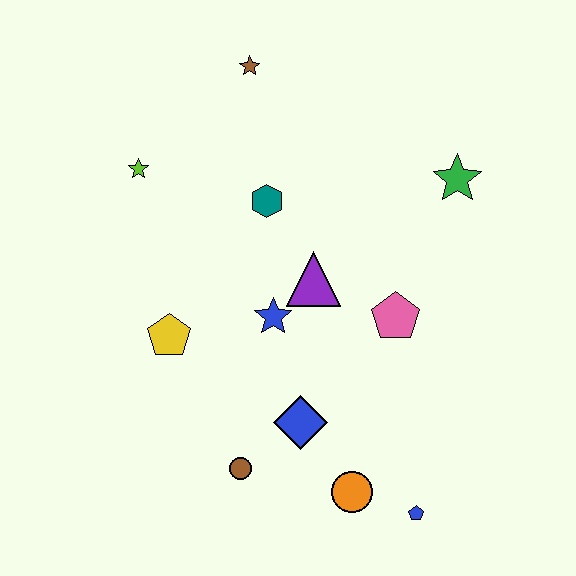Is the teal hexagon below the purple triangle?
No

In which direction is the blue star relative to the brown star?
The blue star is below the brown star.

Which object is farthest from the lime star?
The blue pentagon is farthest from the lime star.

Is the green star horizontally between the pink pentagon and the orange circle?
No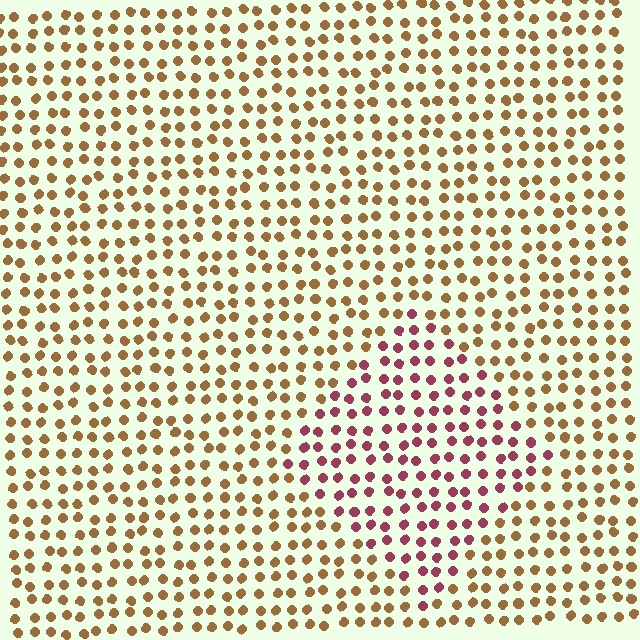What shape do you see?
I see a diamond.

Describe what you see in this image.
The image is filled with small brown elements in a uniform arrangement. A diamond-shaped region is visible where the elements are tinted to a slightly different hue, forming a subtle color boundary.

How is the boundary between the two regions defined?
The boundary is defined purely by a slight shift in hue (about 52 degrees). Spacing, size, and orientation are identical on both sides.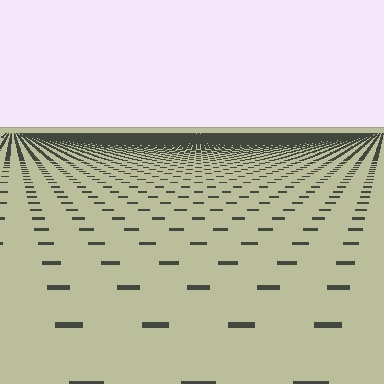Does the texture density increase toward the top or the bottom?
Density increases toward the top.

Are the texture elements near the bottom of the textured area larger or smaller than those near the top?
Larger. Near the bottom, elements are closer to the viewer and appear at a bigger on-screen size.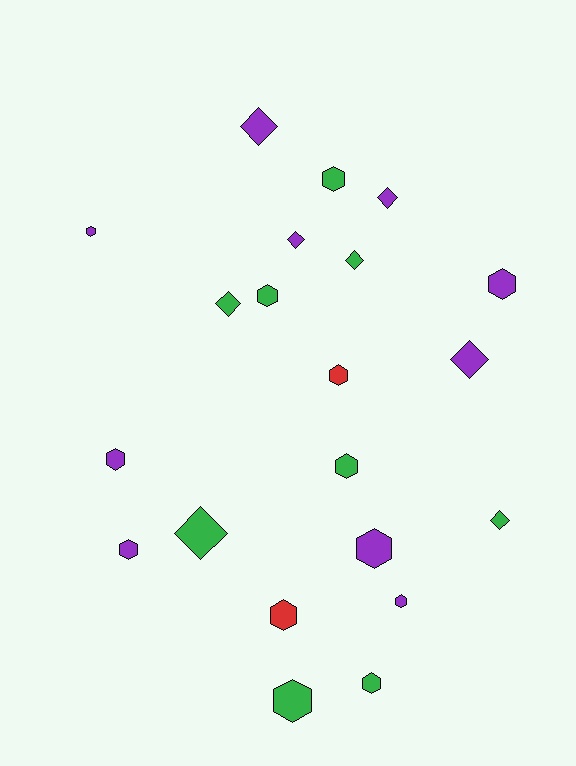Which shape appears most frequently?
Hexagon, with 13 objects.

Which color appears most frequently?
Purple, with 10 objects.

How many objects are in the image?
There are 21 objects.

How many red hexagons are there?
There are 2 red hexagons.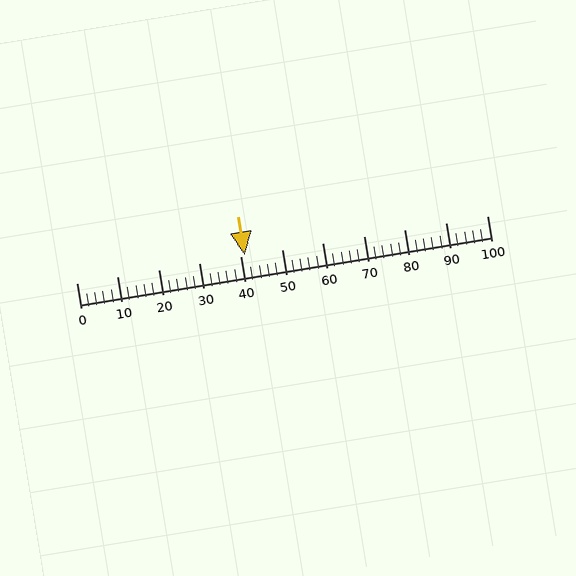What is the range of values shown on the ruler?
The ruler shows values from 0 to 100.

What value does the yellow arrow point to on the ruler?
The yellow arrow points to approximately 41.